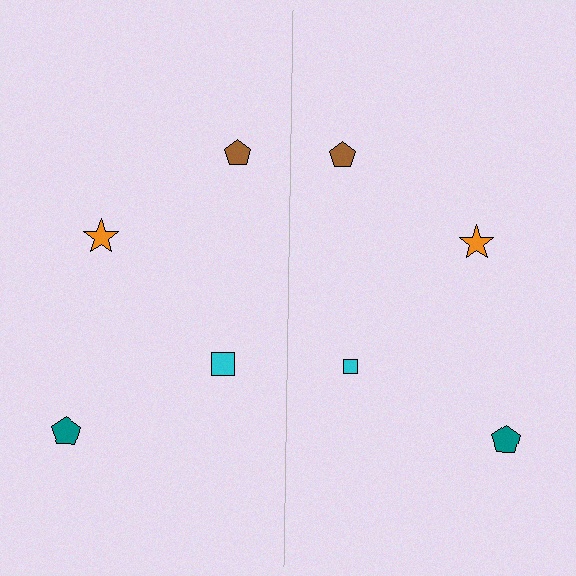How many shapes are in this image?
There are 8 shapes in this image.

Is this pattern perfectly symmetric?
No, the pattern is not perfectly symmetric. The cyan square on the right side has a different size than its mirror counterpart.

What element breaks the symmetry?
The cyan square on the right side has a different size than its mirror counterpart.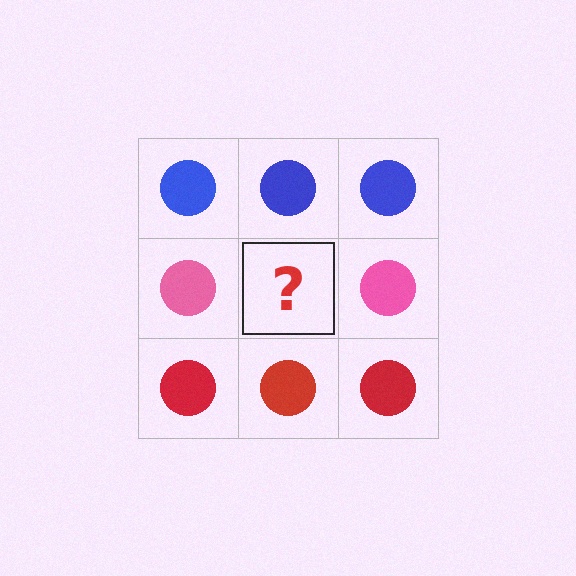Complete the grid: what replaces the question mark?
The question mark should be replaced with a pink circle.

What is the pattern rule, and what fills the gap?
The rule is that each row has a consistent color. The gap should be filled with a pink circle.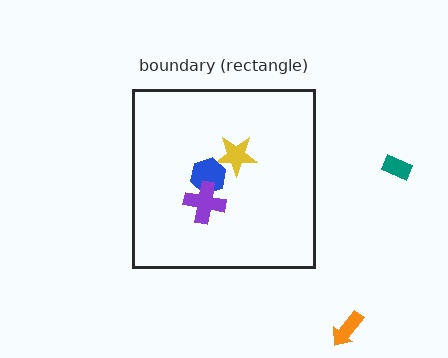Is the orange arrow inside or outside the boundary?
Outside.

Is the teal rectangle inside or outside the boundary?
Outside.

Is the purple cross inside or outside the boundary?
Inside.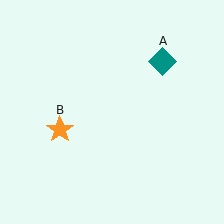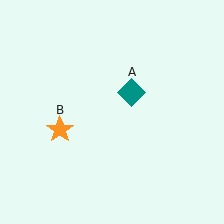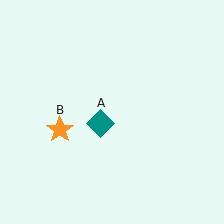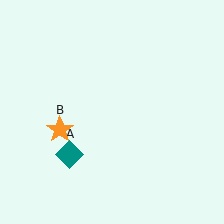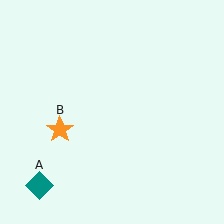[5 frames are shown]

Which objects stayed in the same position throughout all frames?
Orange star (object B) remained stationary.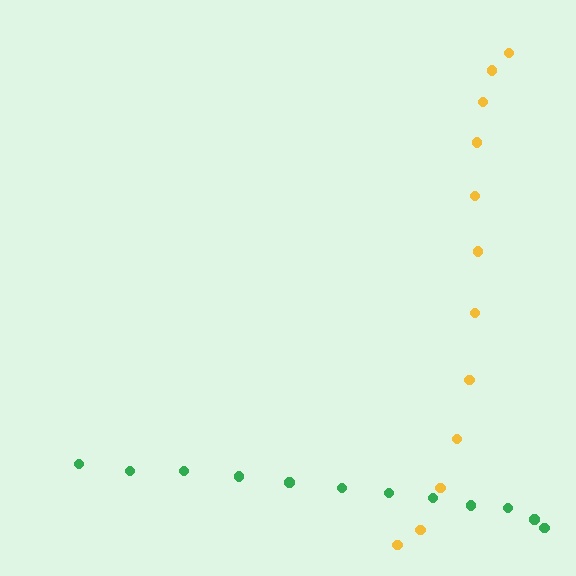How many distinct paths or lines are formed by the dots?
There are 2 distinct paths.